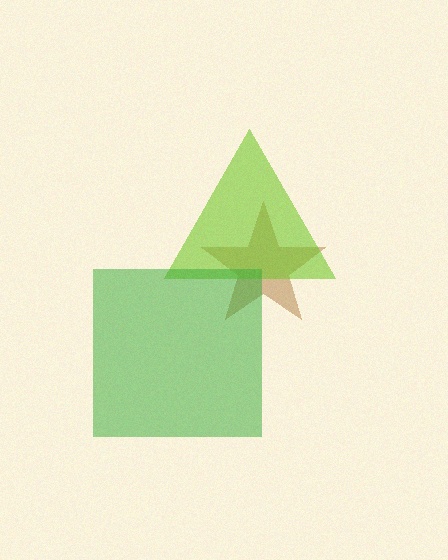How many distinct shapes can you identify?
There are 3 distinct shapes: a brown star, a lime triangle, a green square.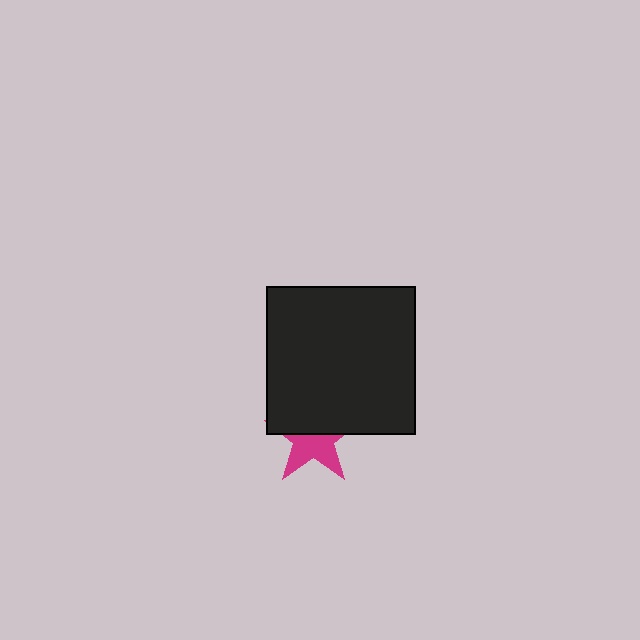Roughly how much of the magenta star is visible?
About half of it is visible (roughly 48%).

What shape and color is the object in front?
The object in front is a black square.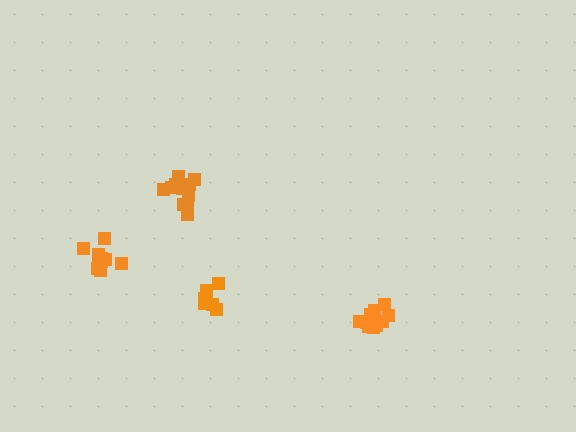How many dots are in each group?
Group 1: 7 dots, Group 2: 12 dots, Group 3: 12 dots, Group 4: 10 dots (41 total).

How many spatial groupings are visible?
There are 4 spatial groupings.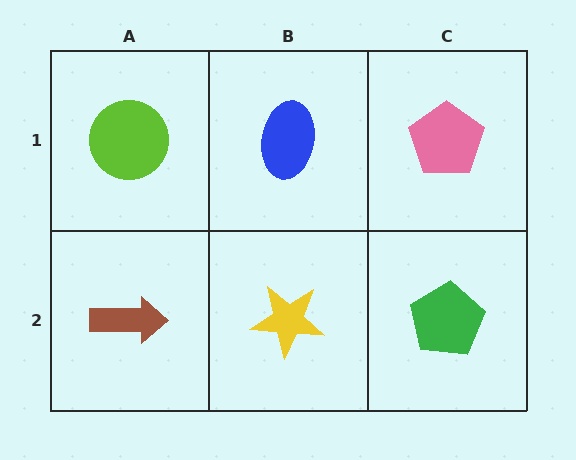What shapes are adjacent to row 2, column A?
A lime circle (row 1, column A), a yellow star (row 2, column B).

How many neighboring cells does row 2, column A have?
2.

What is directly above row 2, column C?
A pink pentagon.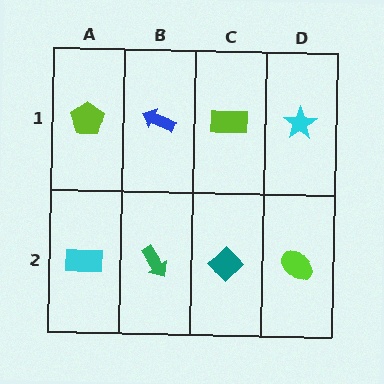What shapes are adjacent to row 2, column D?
A cyan star (row 1, column D), a teal diamond (row 2, column C).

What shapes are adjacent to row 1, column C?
A teal diamond (row 2, column C), a blue arrow (row 1, column B), a cyan star (row 1, column D).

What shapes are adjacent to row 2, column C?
A lime rectangle (row 1, column C), a green arrow (row 2, column B), a lime ellipse (row 2, column D).